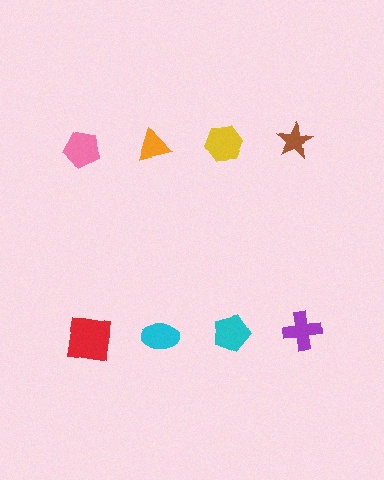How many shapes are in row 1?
4 shapes.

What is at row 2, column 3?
A cyan pentagon.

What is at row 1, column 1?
A pink pentagon.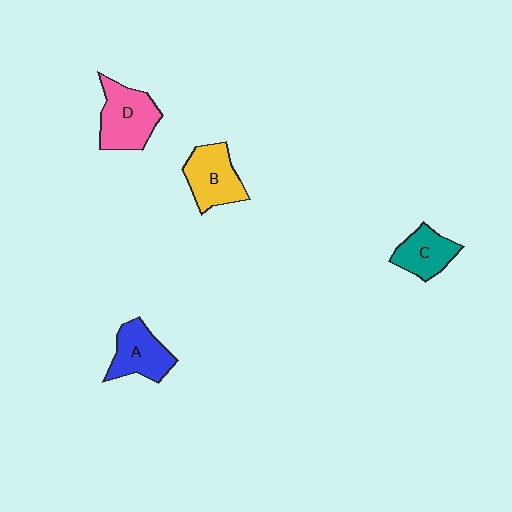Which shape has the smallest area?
Shape C (teal).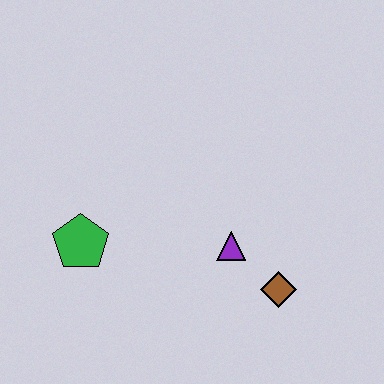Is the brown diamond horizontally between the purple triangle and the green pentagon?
No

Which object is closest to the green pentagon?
The purple triangle is closest to the green pentagon.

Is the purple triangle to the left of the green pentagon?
No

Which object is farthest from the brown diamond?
The green pentagon is farthest from the brown diamond.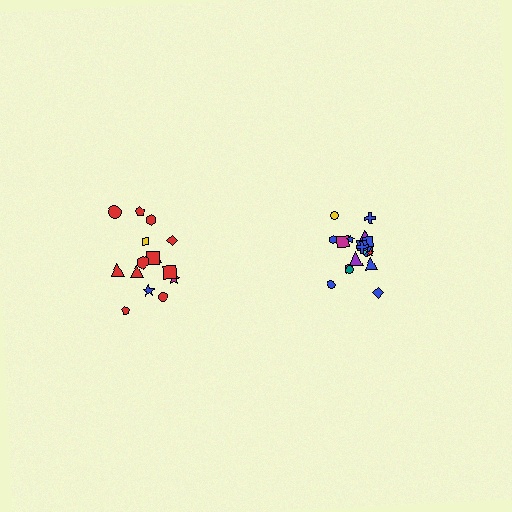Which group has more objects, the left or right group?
The right group.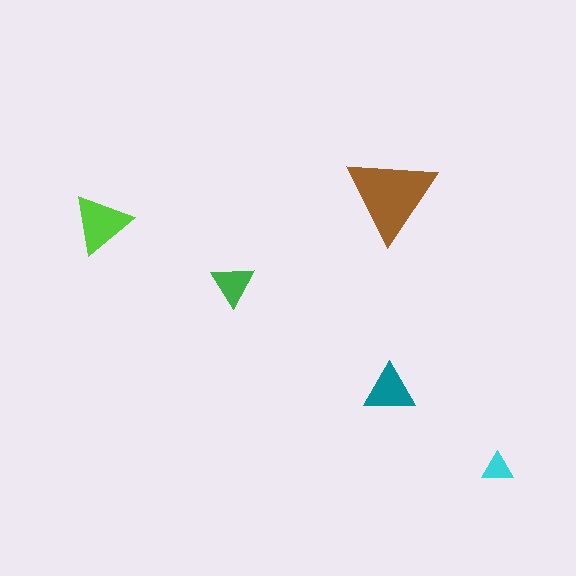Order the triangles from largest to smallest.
the brown one, the lime one, the teal one, the green one, the cyan one.